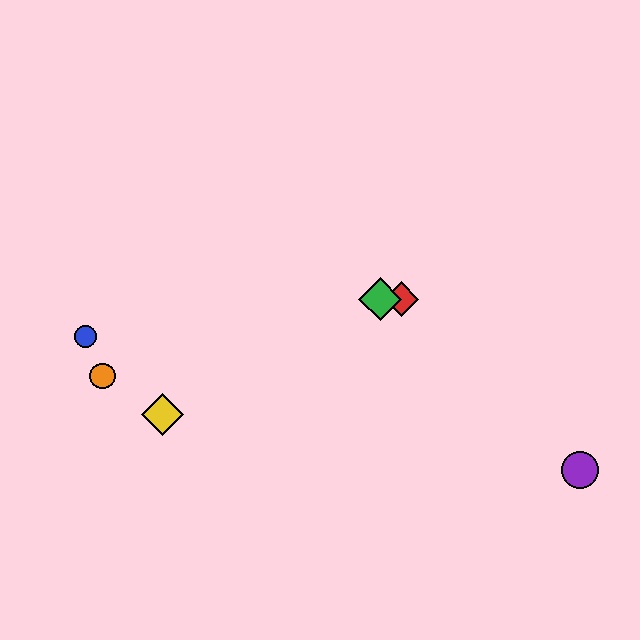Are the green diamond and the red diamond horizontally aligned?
Yes, both are at y≈299.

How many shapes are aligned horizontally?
2 shapes (the red diamond, the green diamond) are aligned horizontally.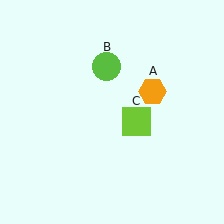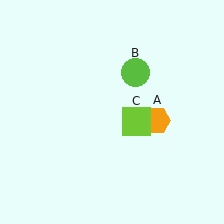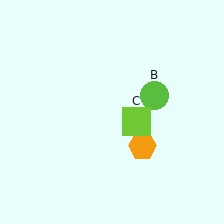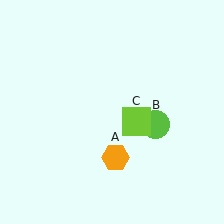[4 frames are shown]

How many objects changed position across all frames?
2 objects changed position: orange hexagon (object A), lime circle (object B).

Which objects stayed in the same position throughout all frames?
Lime square (object C) remained stationary.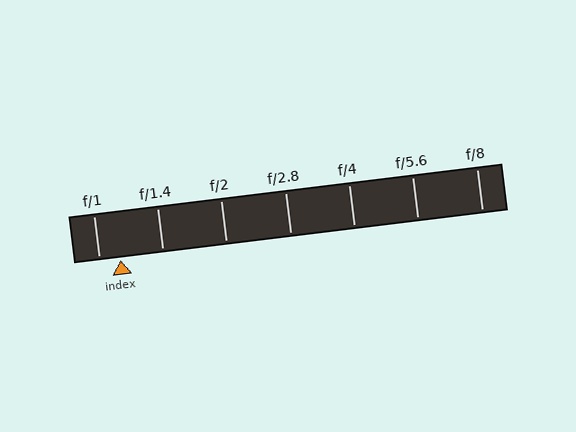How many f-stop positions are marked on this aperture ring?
There are 7 f-stop positions marked.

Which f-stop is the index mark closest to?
The index mark is closest to f/1.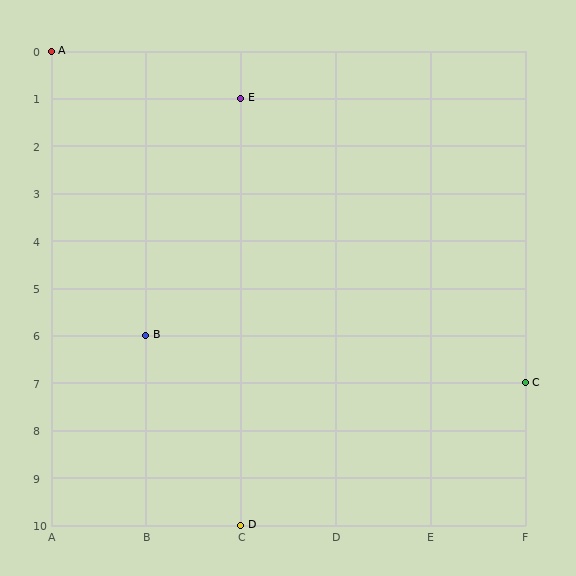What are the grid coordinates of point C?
Point C is at grid coordinates (F, 7).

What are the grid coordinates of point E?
Point E is at grid coordinates (C, 1).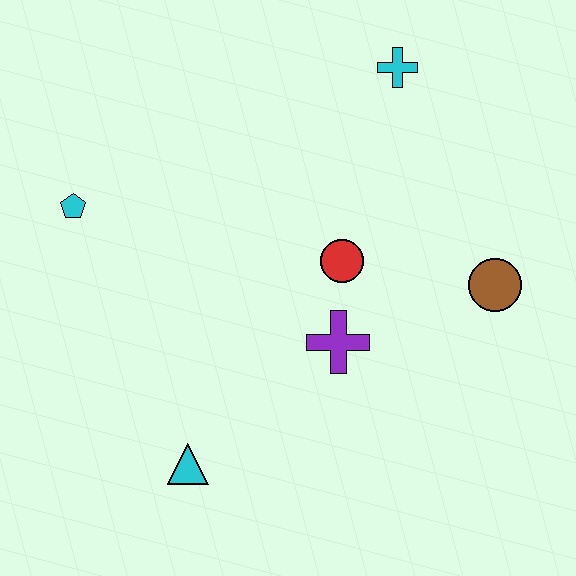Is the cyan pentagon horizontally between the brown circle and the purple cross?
No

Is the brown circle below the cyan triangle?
No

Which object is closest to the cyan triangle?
The purple cross is closest to the cyan triangle.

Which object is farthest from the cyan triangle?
The cyan cross is farthest from the cyan triangle.